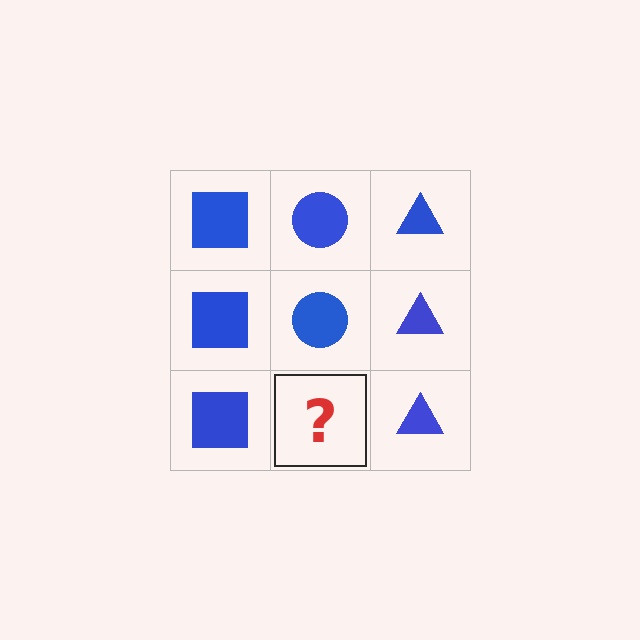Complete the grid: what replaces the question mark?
The question mark should be replaced with a blue circle.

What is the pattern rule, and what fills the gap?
The rule is that each column has a consistent shape. The gap should be filled with a blue circle.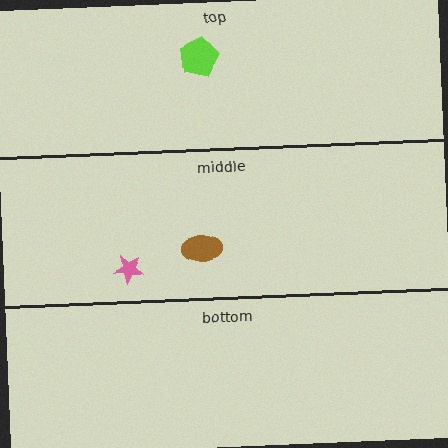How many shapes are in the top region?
1.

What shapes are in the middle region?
The pink star, the brown ellipse.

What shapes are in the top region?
The lime pentagon.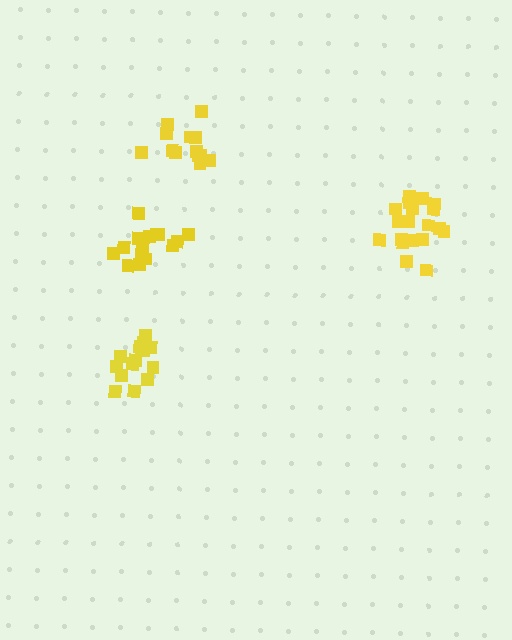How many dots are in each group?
Group 1: 15 dots, Group 2: 19 dots, Group 3: 13 dots, Group 4: 15 dots (62 total).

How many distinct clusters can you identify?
There are 4 distinct clusters.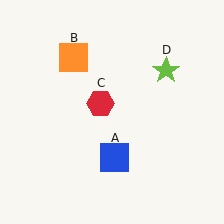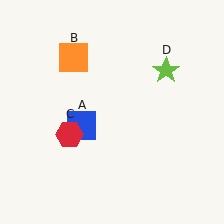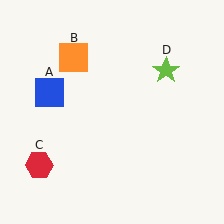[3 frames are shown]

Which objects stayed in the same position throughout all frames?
Orange square (object B) and lime star (object D) remained stationary.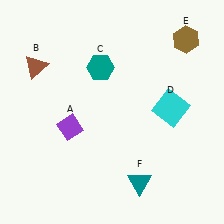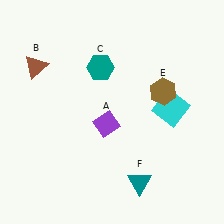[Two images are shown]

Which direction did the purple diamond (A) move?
The purple diamond (A) moved right.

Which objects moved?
The objects that moved are: the purple diamond (A), the brown hexagon (E).